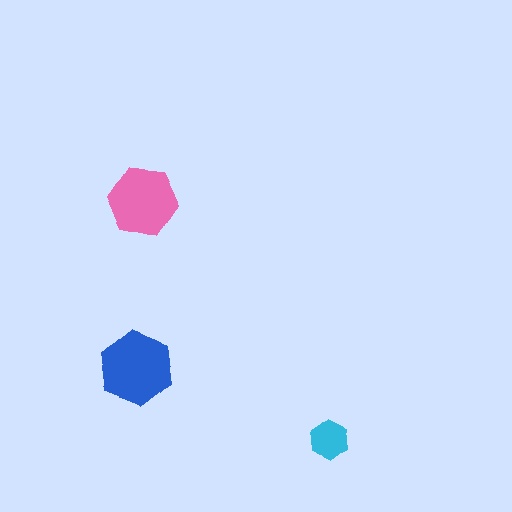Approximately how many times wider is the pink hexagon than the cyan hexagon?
About 2 times wider.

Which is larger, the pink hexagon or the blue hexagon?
The blue one.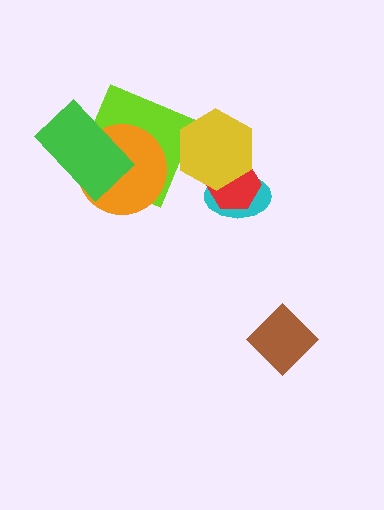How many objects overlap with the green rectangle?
2 objects overlap with the green rectangle.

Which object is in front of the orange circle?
The green rectangle is in front of the orange circle.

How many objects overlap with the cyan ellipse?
2 objects overlap with the cyan ellipse.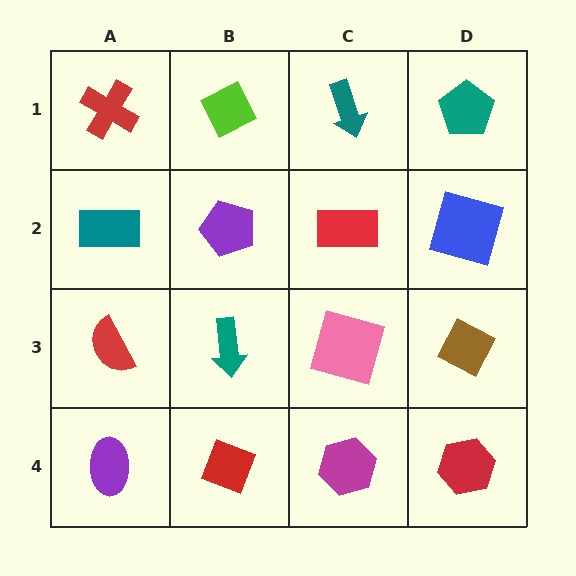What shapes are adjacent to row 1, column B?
A purple pentagon (row 2, column B), a red cross (row 1, column A), a teal arrow (row 1, column C).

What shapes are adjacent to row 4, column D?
A brown diamond (row 3, column D), a magenta hexagon (row 4, column C).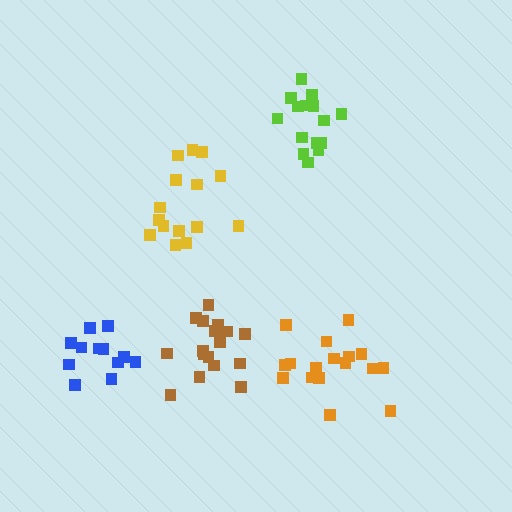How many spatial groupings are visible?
There are 5 spatial groupings.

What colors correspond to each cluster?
The clusters are colored: orange, brown, yellow, blue, lime.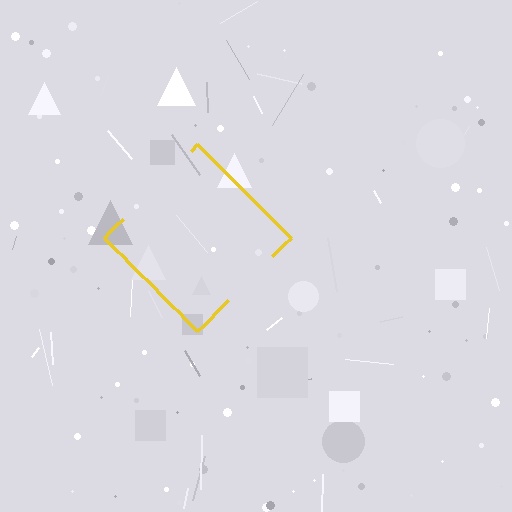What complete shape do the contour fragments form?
The contour fragments form a diamond.